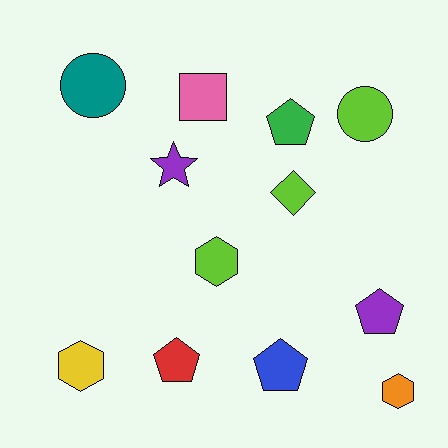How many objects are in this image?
There are 12 objects.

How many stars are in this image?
There is 1 star.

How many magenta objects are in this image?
There are no magenta objects.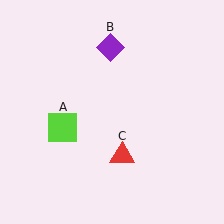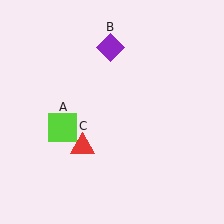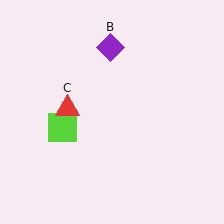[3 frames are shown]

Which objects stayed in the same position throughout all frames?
Lime square (object A) and purple diamond (object B) remained stationary.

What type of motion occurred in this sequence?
The red triangle (object C) rotated clockwise around the center of the scene.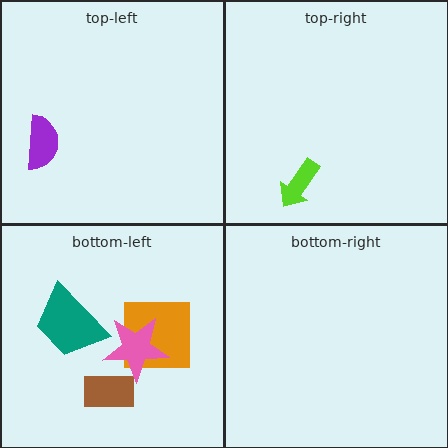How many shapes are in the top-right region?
1.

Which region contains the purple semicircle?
The top-left region.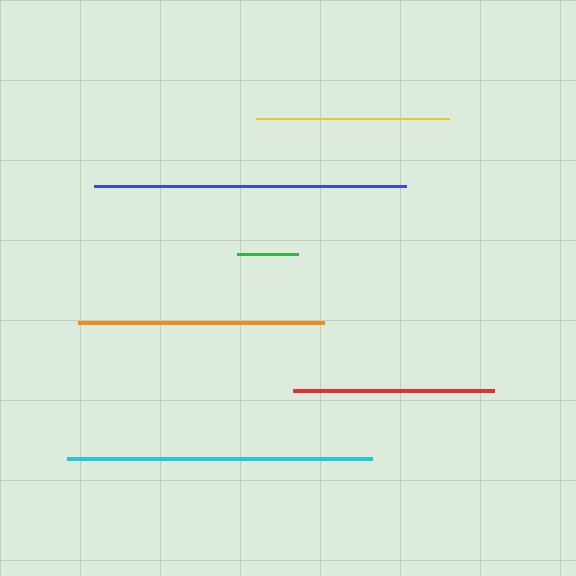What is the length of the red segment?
The red segment is approximately 201 pixels long.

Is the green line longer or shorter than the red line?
The red line is longer than the green line.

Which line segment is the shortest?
The green line is the shortest at approximately 61 pixels.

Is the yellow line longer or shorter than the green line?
The yellow line is longer than the green line.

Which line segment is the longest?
The blue line is the longest at approximately 312 pixels.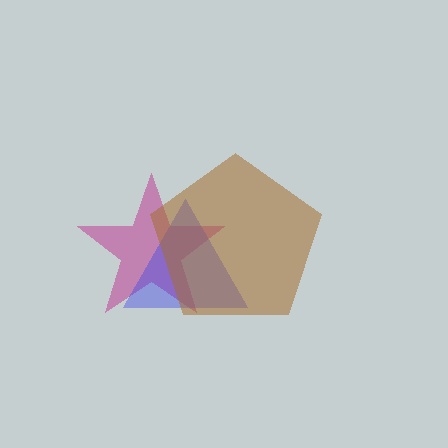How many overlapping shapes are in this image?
There are 3 overlapping shapes in the image.